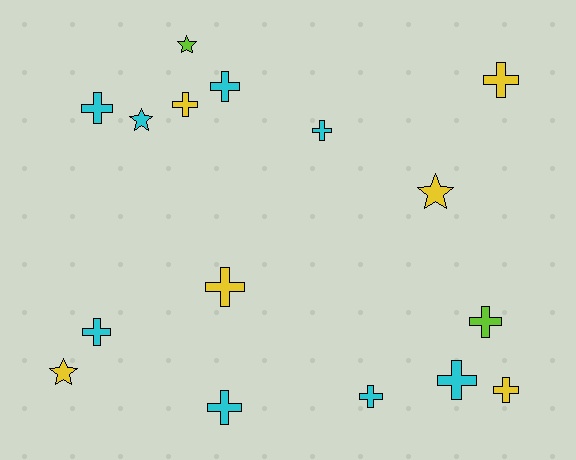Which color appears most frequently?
Cyan, with 8 objects.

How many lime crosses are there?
There is 1 lime cross.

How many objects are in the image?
There are 16 objects.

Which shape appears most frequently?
Cross, with 12 objects.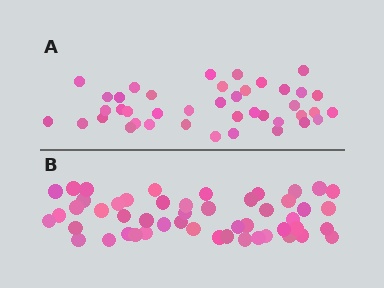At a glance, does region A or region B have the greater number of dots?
Region B (the bottom region) has more dots.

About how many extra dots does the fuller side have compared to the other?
Region B has roughly 8 or so more dots than region A.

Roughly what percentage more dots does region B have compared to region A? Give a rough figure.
About 20% more.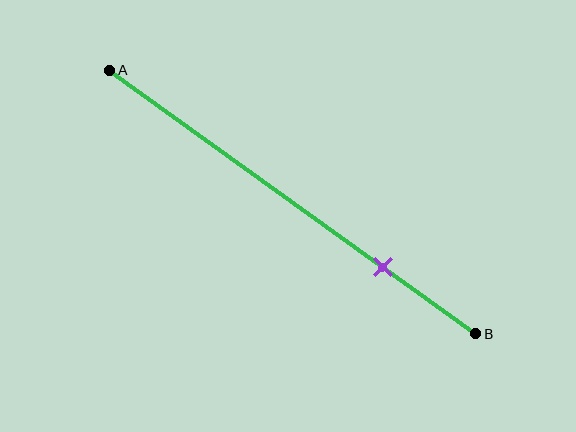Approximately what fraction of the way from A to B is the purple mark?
The purple mark is approximately 75% of the way from A to B.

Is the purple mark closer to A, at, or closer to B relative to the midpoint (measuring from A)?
The purple mark is closer to point B than the midpoint of segment AB.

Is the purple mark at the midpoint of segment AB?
No, the mark is at about 75% from A, not at the 50% midpoint.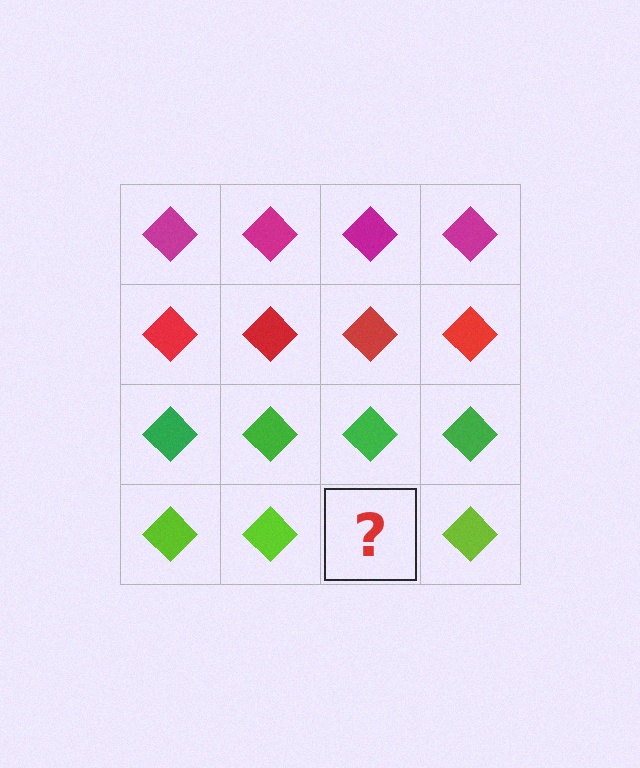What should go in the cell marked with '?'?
The missing cell should contain a lime diamond.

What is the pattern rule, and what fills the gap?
The rule is that each row has a consistent color. The gap should be filled with a lime diamond.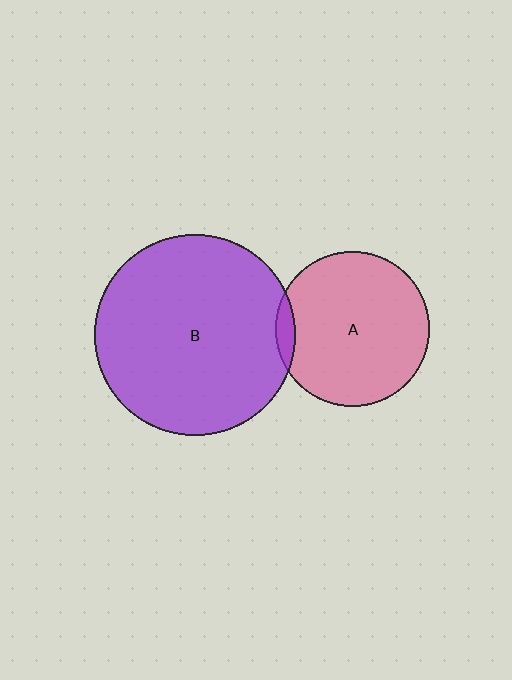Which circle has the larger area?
Circle B (purple).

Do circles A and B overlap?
Yes.